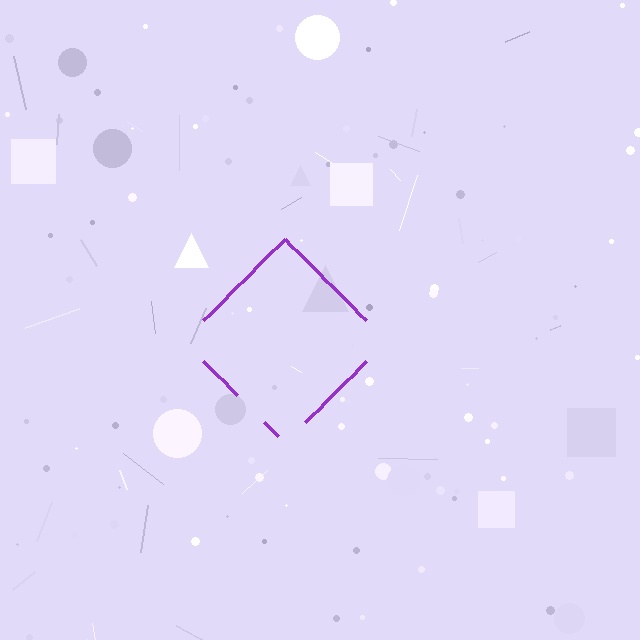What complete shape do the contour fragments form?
The contour fragments form a diamond.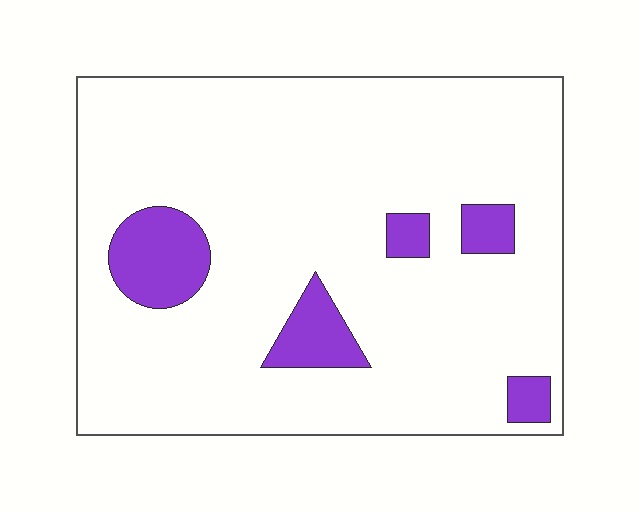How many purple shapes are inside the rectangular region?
5.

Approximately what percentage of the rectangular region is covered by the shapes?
Approximately 10%.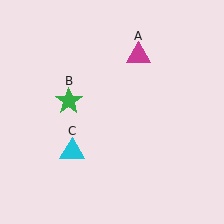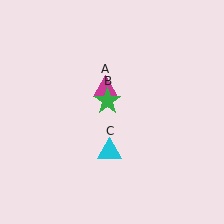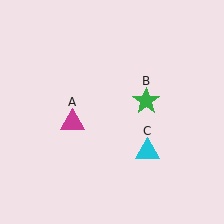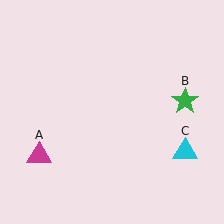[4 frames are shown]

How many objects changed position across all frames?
3 objects changed position: magenta triangle (object A), green star (object B), cyan triangle (object C).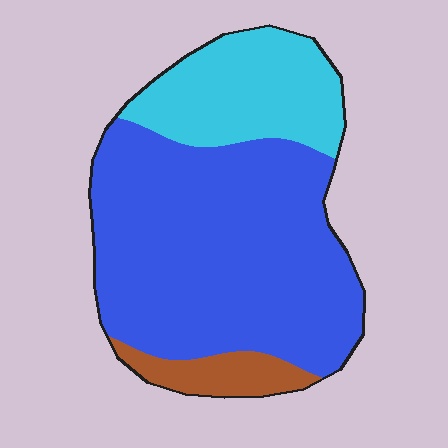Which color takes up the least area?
Brown, at roughly 10%.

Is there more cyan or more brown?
Cyan.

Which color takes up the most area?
Blue, at roughly 65%.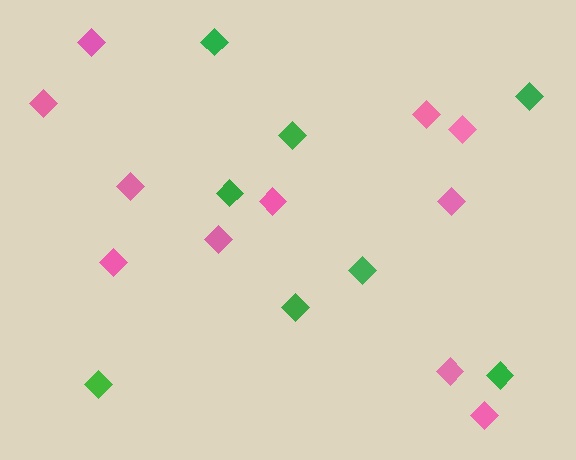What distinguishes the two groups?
There are 2 groups: one group of green diamonds (8) and one group of pink diamonds (11).